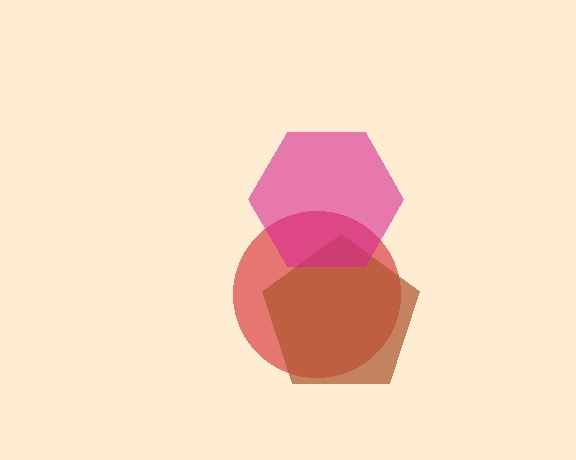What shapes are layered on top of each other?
The layered shapes are: a red circle, a brown pentagon, a magenta hexagon.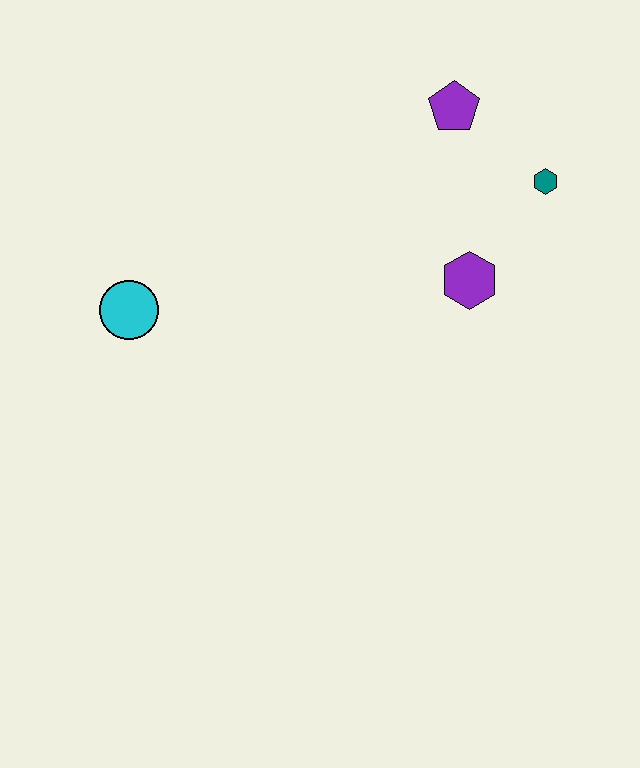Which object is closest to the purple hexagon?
The teal hexagon is closest to the purple hexagon.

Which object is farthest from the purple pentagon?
The cyan circle is farthest from the purple pentagon.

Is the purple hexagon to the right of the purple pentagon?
Yes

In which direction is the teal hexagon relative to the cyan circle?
The teal hexagon is to the right of the cyan circle.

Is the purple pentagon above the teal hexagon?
Yes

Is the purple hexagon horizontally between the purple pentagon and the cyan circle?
No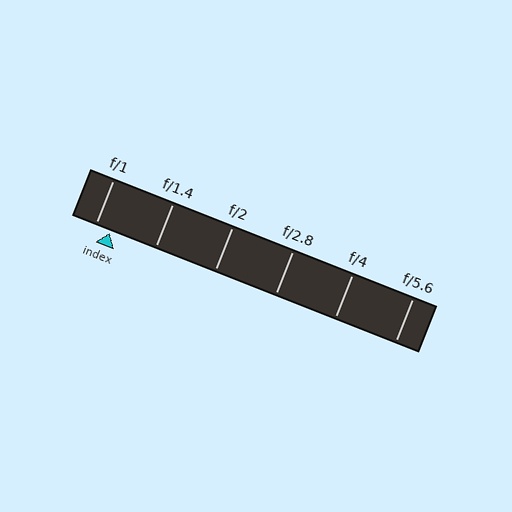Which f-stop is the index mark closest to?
The index mark is closest to f/1.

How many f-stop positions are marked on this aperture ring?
There are 6 f-stop positions marked.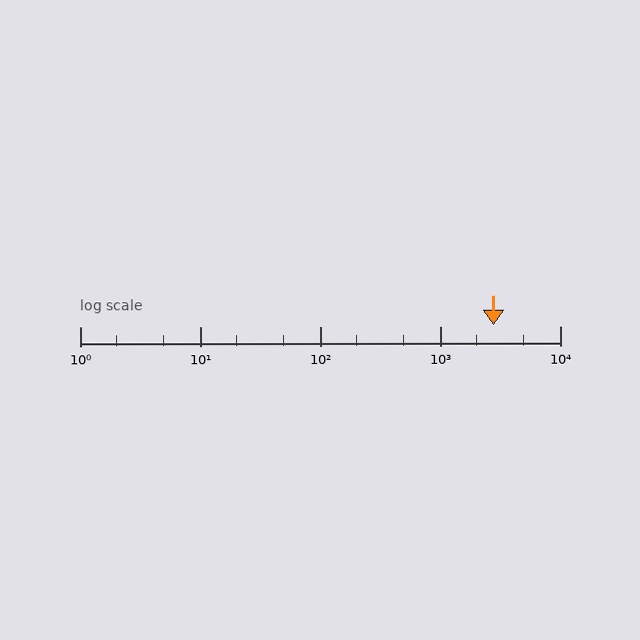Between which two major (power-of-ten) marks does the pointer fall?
The pointer is between 1000 and 10000.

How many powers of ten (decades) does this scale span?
The scale spans 4 decades, from 1 to 10000.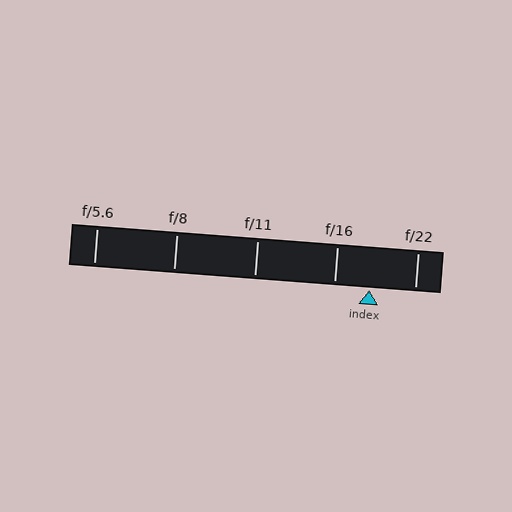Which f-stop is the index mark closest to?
The index mark is closest to f/16.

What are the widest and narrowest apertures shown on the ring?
The widest aperture shown is f/5.6 and the narrowest is f/22.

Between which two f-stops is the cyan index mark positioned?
The index mark is between f/16 and f/22.